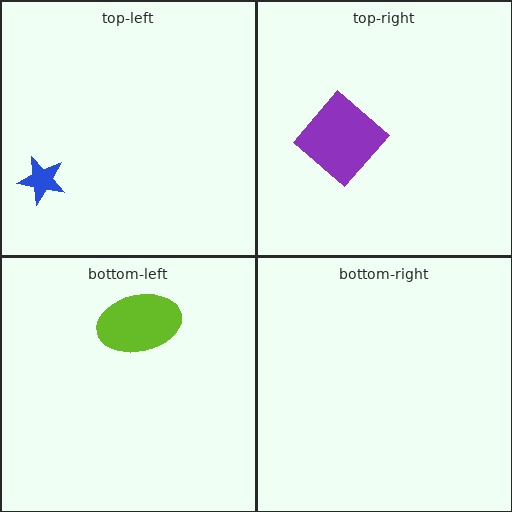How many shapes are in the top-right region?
1.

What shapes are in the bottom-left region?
The lime ellipse.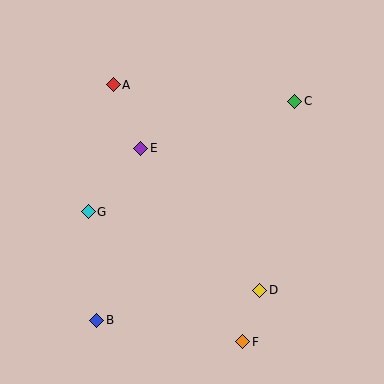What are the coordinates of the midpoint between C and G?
The midpoint between C and G is at (192, 156).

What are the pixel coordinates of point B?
Point B is at (97, 320).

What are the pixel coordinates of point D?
Point D is at (260, 290).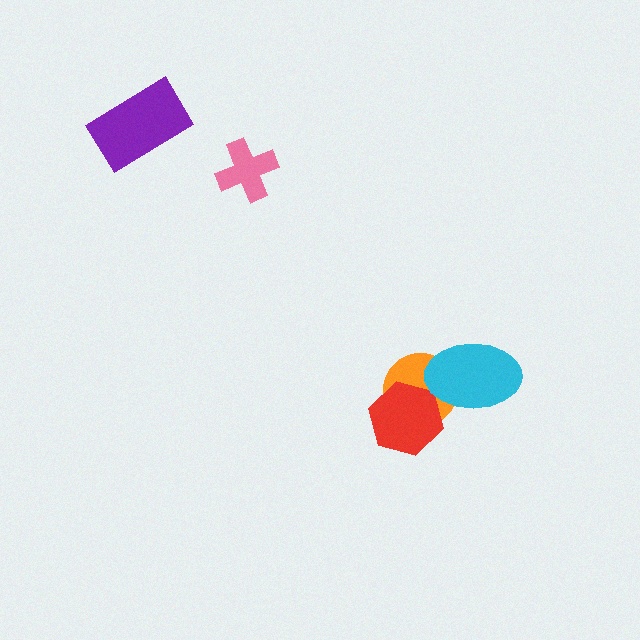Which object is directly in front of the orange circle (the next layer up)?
The red hexagon is directly in front of the orange circle.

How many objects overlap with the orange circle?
2 objects overlap with the orange circle.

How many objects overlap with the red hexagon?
1 object overlaps with the red hexagon.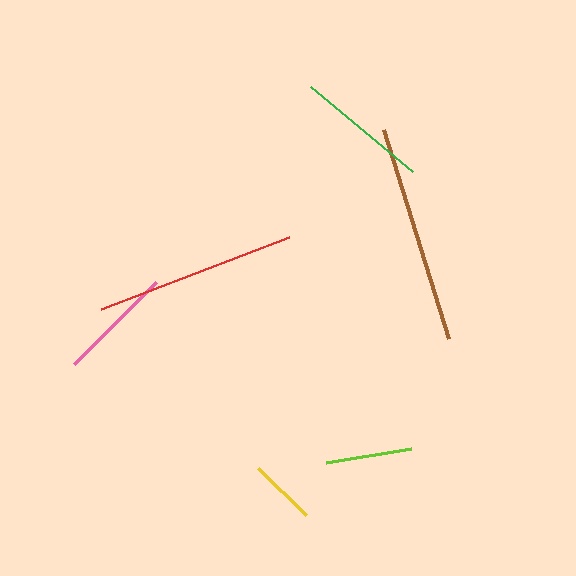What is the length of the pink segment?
The pink segment is approximately 117 pixels long.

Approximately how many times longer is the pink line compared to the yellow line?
The pink line is approximately 1.7 times the length of the yellow line.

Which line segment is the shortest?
The yellow line is the shortest at approximately 68 pixels.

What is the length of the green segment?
The green segment is approximately 133 pixels long.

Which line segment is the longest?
The brown line is the longest at approximately 219 pixels.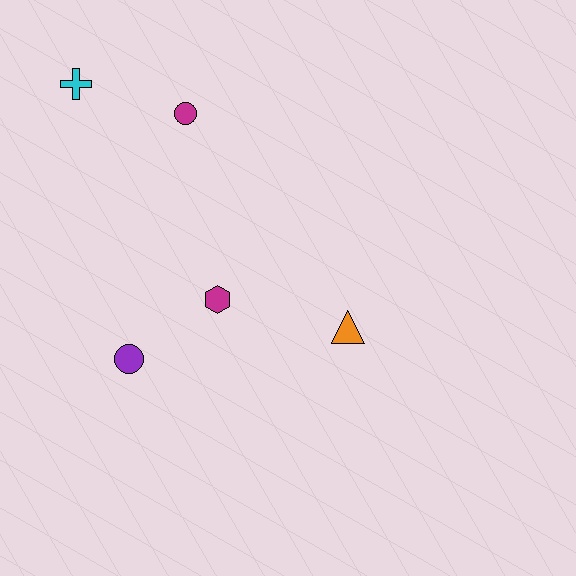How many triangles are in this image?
There is 1 triangle.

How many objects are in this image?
There are 5 objects.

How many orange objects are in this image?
There is 1 orange object.